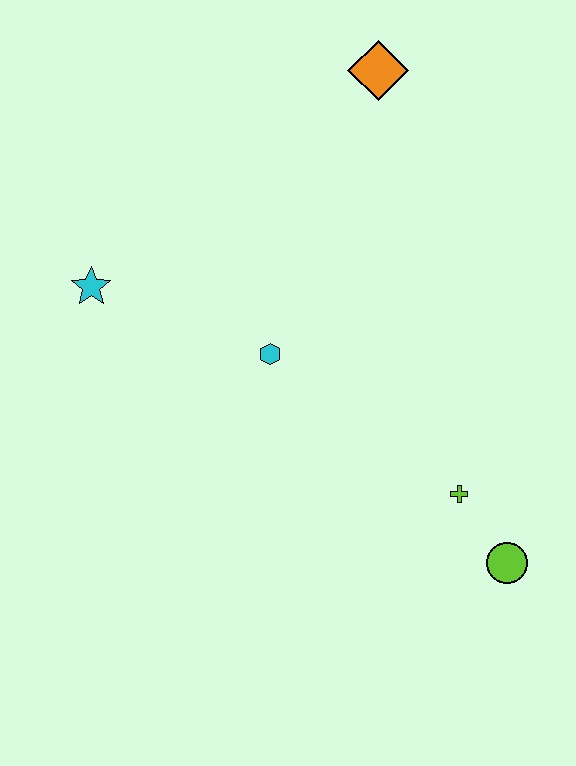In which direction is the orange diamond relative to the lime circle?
The orange diamond is above the lime circle.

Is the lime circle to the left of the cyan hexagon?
No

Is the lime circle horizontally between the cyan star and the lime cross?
No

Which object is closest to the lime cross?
The lime circle is closest to the lime cross.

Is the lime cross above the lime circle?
Yes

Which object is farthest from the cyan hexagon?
The lime circle is farthest from the cyan hexagon.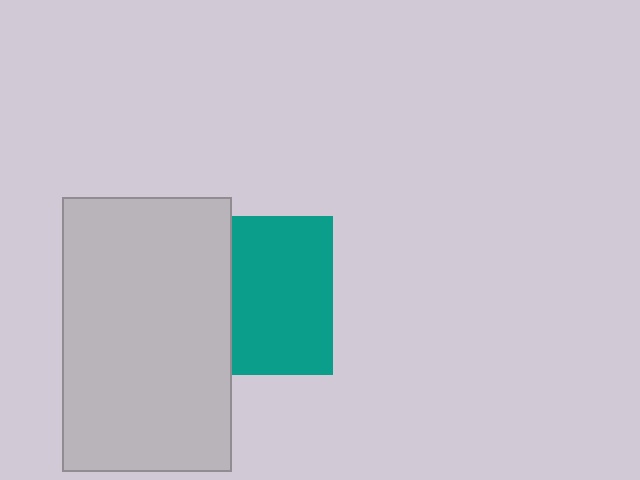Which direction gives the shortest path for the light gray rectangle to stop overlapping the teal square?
Moving left gives the shortest separation.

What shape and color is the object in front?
The object in front is a light gray rectangle.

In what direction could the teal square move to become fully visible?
The teal square could move right. That would shift it out from behind the light gray rectangle entirely.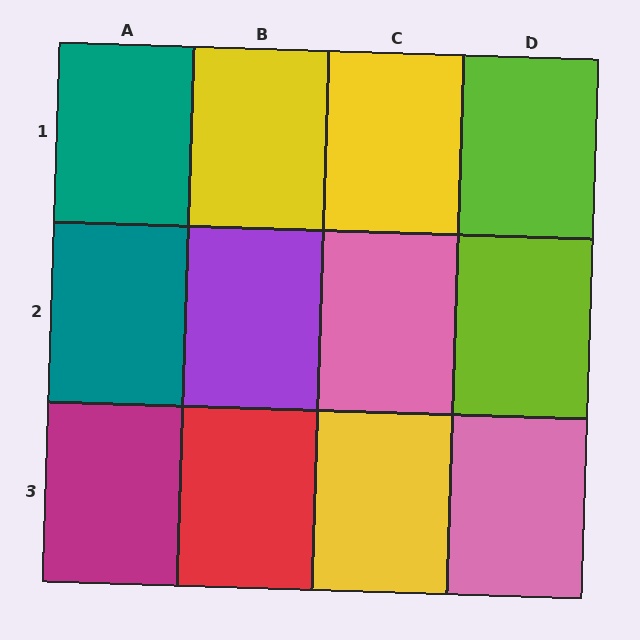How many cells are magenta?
1 cell is magenta.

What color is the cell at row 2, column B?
Purple.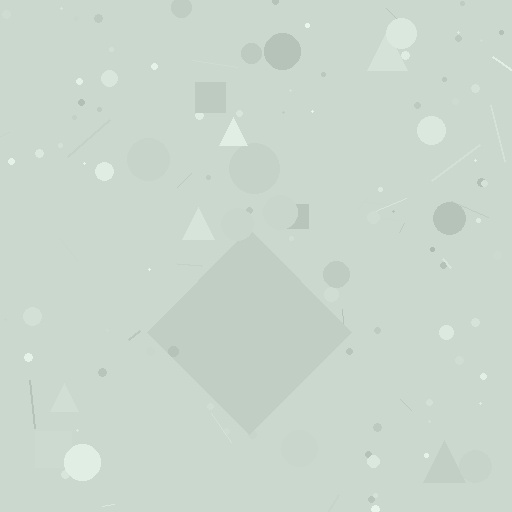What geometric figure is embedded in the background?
A diamond is embedded in the background.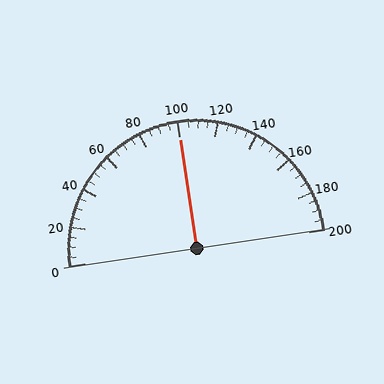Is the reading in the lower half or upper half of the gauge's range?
The reading is in the upper half of the range (0 to 200).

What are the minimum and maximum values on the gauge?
The gauge ranges from 0 to 200.